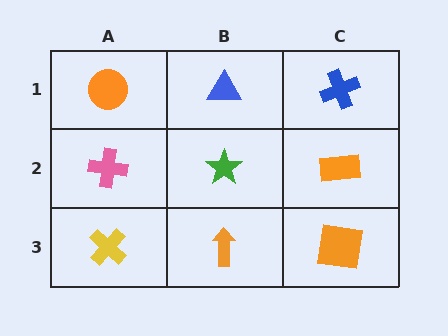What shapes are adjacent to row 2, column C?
A blue cross (row 1, column C), an orange square (row 3, column C), a green star (row 2, column B).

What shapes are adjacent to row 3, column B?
A green star (row 2, column B), a yellow cross (row 3, column A), an orange square (row 3, column C).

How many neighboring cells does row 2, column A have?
3.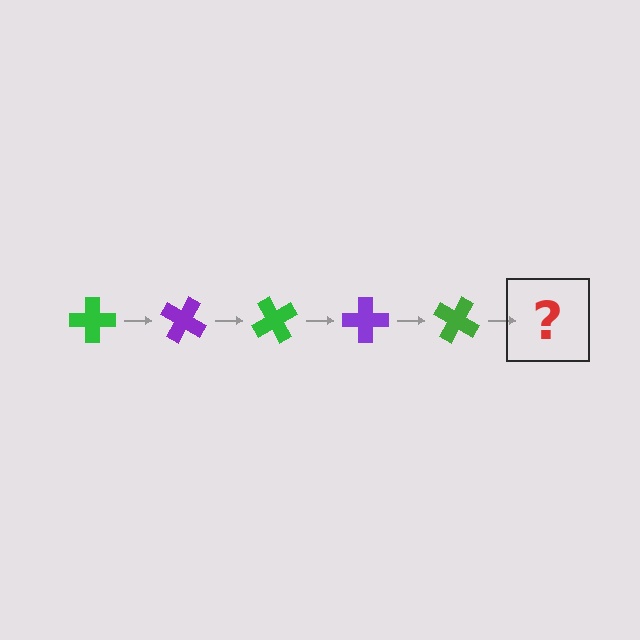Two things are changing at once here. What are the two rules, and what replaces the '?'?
The two rules are that it rotates 30 degrees each step and the color cycles through green and purple. The '?' should be a purple cross, rotated 150 degrees from the start.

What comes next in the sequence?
The next element should be a purple cross, rotated 150 degrees from the start.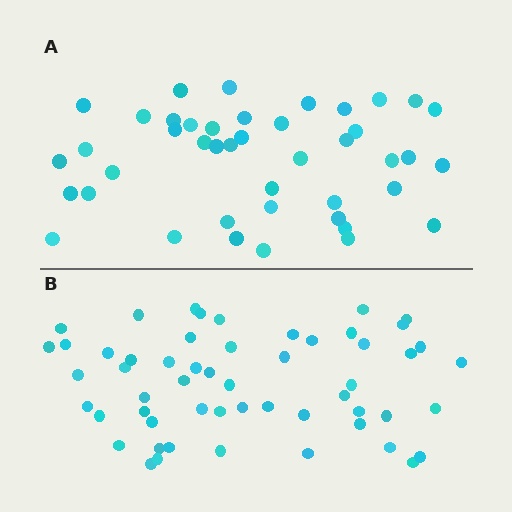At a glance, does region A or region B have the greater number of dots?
Region B (the bottom region) has more dots.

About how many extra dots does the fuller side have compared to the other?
Region B has roughly 12 or so more dots than region A.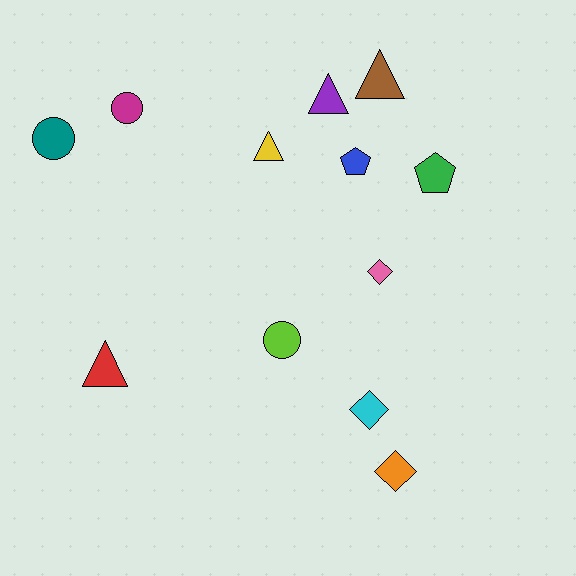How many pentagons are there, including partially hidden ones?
There are 2 pentagons.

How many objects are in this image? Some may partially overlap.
There are 12 objects.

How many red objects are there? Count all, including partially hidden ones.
There is 1 red object.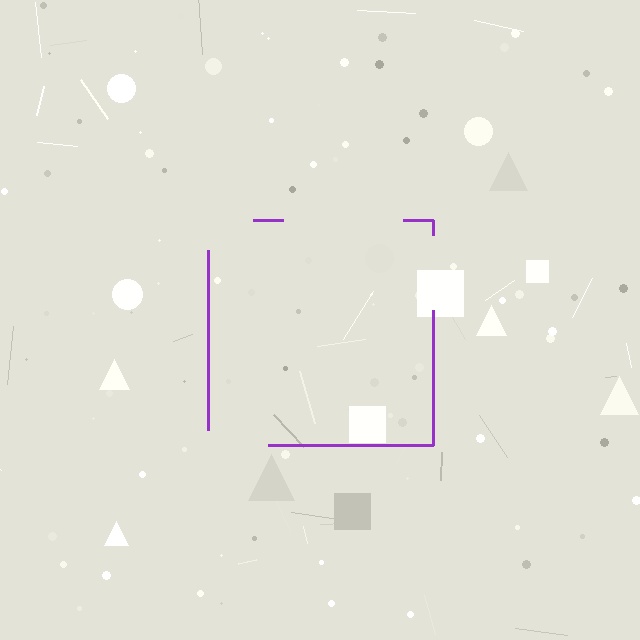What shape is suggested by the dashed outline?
The dashed outline suggests a square.